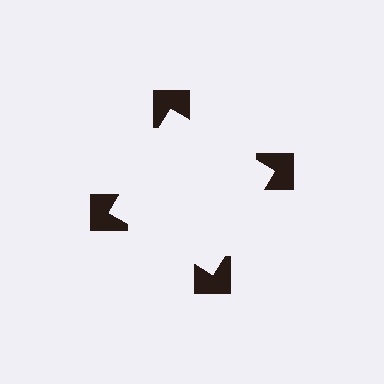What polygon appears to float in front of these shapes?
An illusory square — its edges are inferred from the aligned wedge cuts in the notched squares, not physically drawn.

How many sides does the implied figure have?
4 sides.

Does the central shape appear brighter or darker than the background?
It typically appears slightly brighter than the background, even though no actual brightness change is drawn.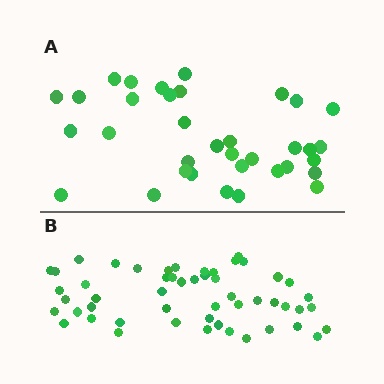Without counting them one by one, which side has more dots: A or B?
Region B (the bottom region) has more dots.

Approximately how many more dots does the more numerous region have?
Region B has approximately 15 more dots than region A.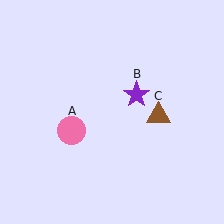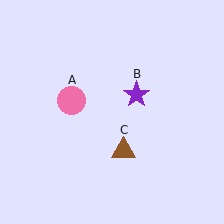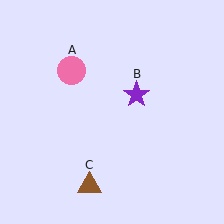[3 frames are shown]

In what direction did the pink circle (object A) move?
The pink circle (object A) moved up.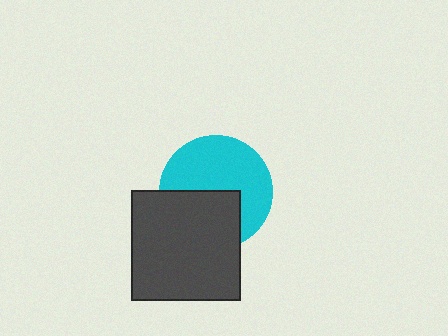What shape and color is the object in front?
The object in front is a dark gray square.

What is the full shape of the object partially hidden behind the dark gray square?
The partially hidden object is a cyan circle.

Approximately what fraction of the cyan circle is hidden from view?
Roughly 41% of the cyan circle is hidden behind the dark gray square.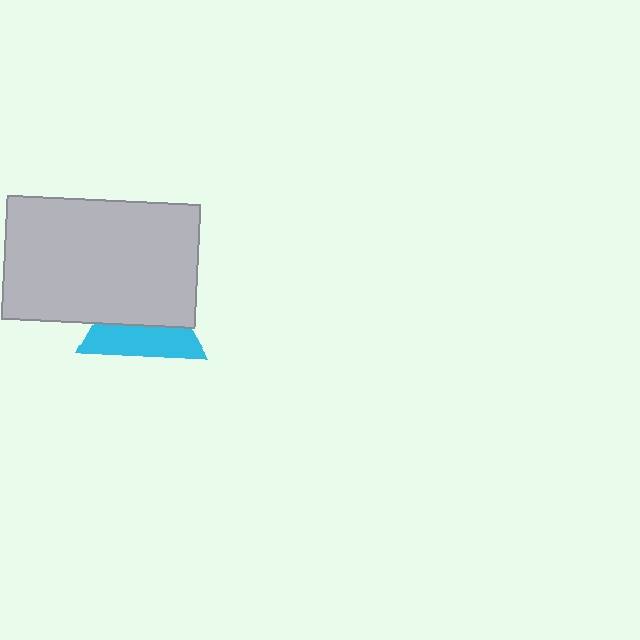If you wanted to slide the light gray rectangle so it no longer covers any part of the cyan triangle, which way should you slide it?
Slide it up — that is the most direct way to separate the two shapes.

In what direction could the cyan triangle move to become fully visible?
The cyan triangle could move down. That would shift it out from behind the light gray rectangle entirely.